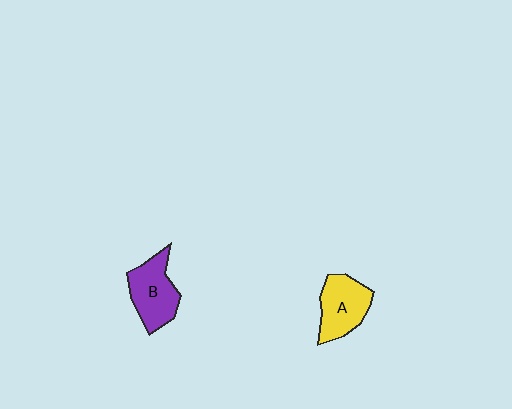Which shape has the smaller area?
Shape A (yellow).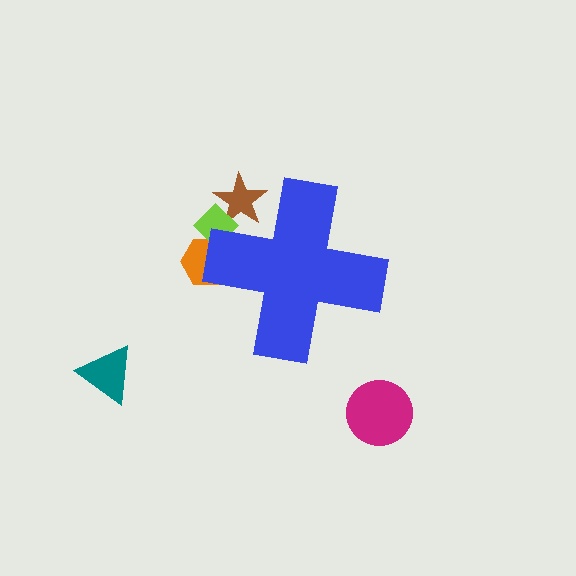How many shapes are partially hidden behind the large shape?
3 shapes are partially hidden.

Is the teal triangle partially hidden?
No, the teal triangle is fully visible.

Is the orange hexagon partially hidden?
Yes, the orange hexagon is partially hidden behind the blue cross.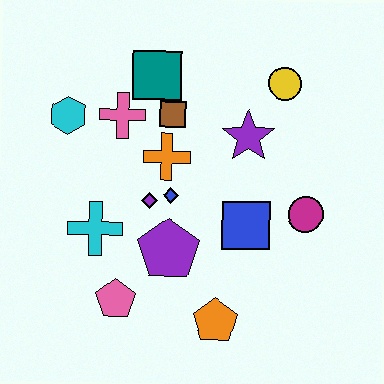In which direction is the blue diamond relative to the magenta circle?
The blue diamond is to the left of the magenta circle.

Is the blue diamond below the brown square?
Yes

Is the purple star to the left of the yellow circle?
Yes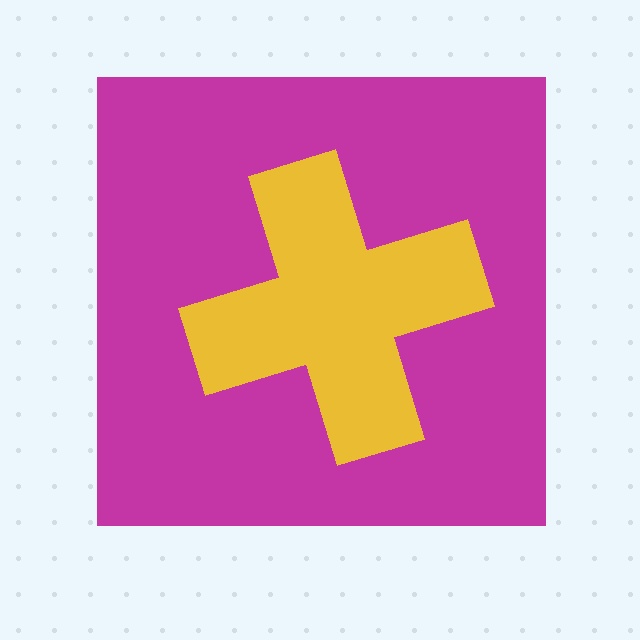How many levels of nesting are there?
2.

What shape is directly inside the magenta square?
The yellow cross.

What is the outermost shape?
The magenta square.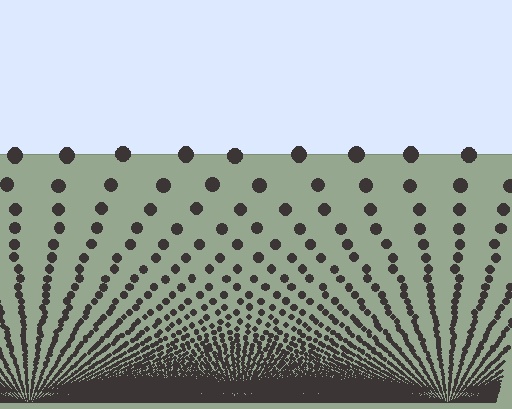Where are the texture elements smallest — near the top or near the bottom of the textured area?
Near the bottom.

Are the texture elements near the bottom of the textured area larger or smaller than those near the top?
Smaller. The gradient is inverted — elements near the bottom are smaller and denser.